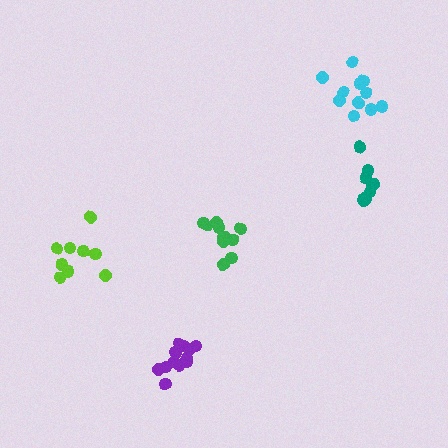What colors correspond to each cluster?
The clusters are colored: teal, purple, lime, green, cyan.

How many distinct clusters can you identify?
There are 5 distinct clusters.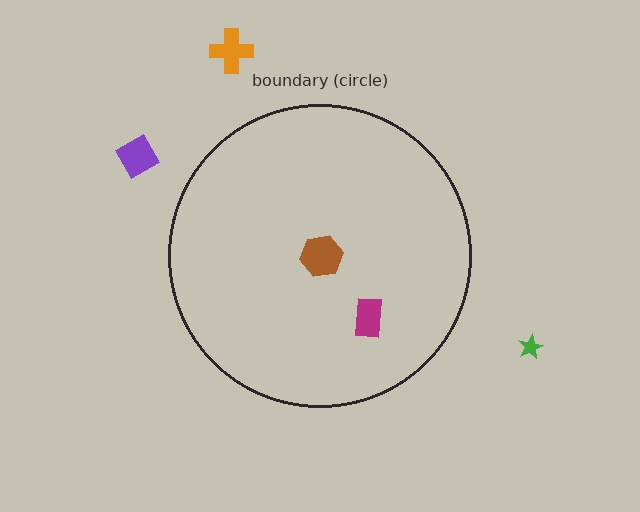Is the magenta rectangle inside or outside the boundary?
Inside.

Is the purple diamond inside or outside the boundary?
Outside.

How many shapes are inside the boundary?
3 inside, 3 outside.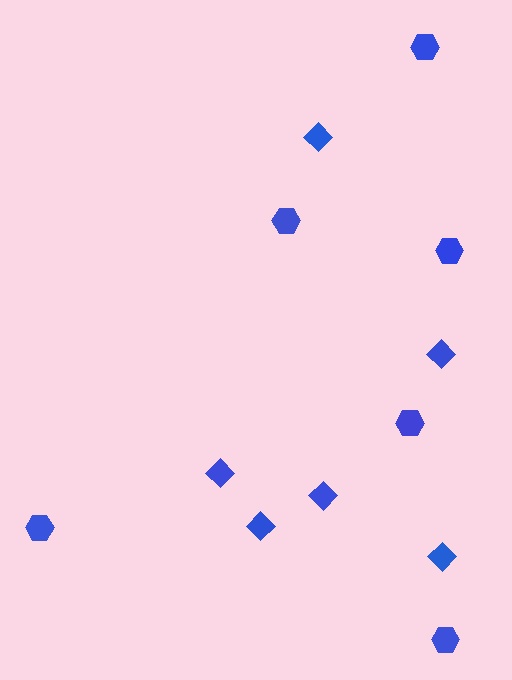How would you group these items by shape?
There are 2 groups: one group of hexagons (6) and one group of diamonds (6).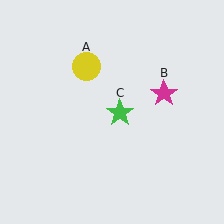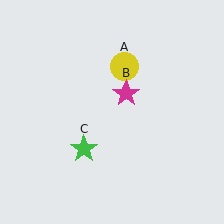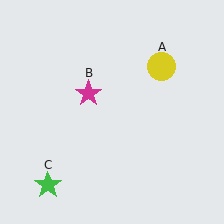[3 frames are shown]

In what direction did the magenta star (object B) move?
The magenta star (object B) moved left.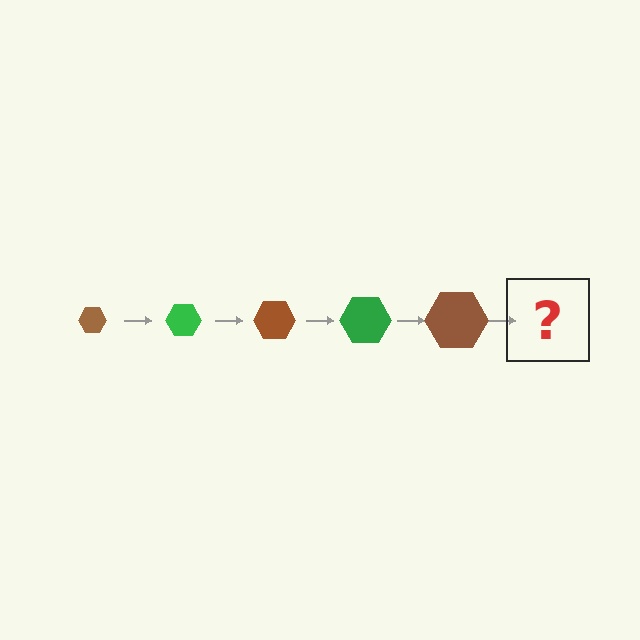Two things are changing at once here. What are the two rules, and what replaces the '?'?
The two rules are that the hexagon grows larger each step and the color cycles through brown and green. The '?' should be a green hexagon, larger than the previous one.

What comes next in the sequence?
The next element should be a green hexagon, larger than the previous one.